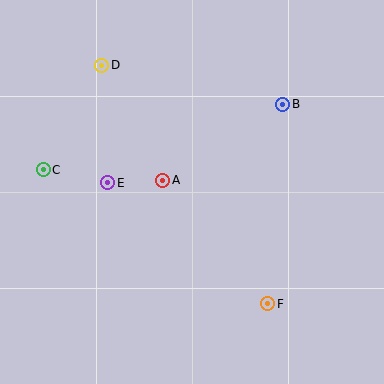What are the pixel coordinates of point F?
Point F is at (268, 304).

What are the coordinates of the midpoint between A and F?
The midpoint between A and F is at (215, 242).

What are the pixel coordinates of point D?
Point D is at (102, 65).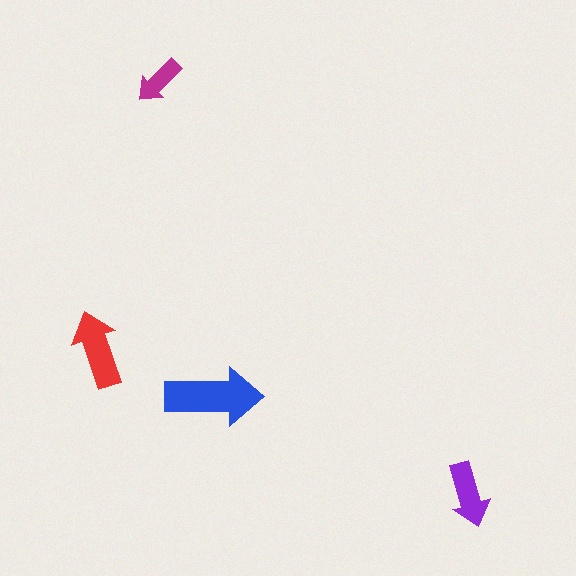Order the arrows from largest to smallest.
the blue one, the red one, the purple one, the magenta one.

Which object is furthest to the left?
The red arrow is leftmost.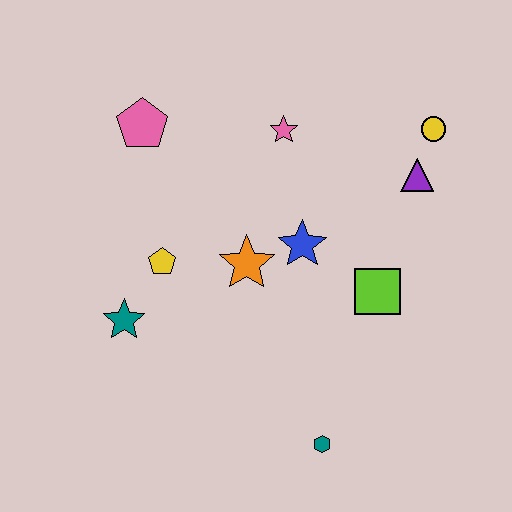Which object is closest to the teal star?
The yellow pentagon is closest to the teal star.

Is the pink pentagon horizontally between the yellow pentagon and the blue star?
No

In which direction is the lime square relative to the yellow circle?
The lime square is below the yellow circle.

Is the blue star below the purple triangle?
Yes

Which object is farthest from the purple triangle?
The teal star is farthest from the purple triangle.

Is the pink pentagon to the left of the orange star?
Yes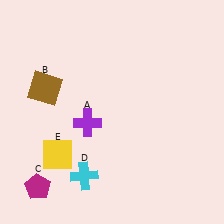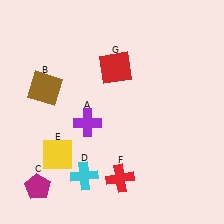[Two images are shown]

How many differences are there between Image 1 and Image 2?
There are 2 differences between the two images.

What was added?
A red cross (F), a red square (G) were added in Image 2.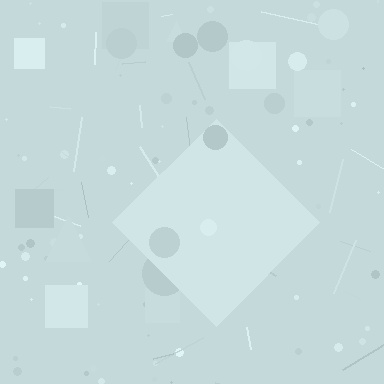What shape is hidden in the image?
A diamond is hidden in the image.